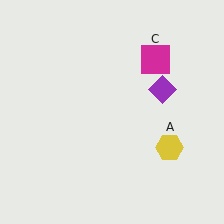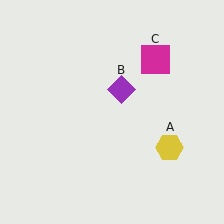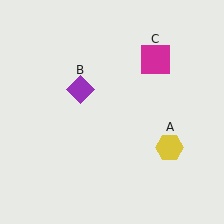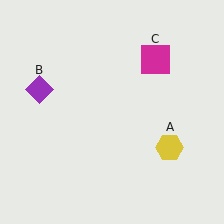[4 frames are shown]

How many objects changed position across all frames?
1 object changed position: purple diamond (object B).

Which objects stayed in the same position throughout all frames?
Yellow hexagon (object A) and magenta square (object C) remained stationary.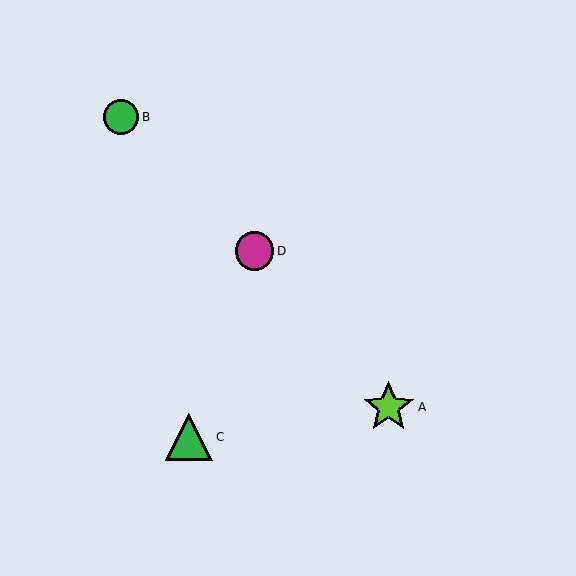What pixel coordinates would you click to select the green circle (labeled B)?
Click at (121, 117) to select the green circle B.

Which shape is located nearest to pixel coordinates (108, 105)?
The green circle (labeled B) at (121, 117) is nearest to that location.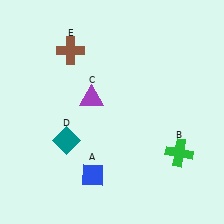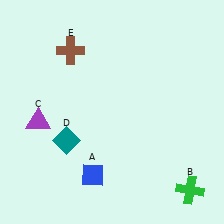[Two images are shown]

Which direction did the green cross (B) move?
The green cross (B) moved down.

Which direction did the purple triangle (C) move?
The purple triangle (C) moved left.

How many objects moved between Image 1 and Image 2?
2 objects moved between the two images.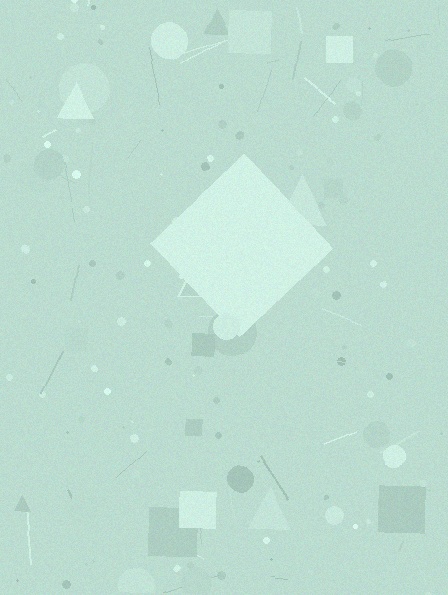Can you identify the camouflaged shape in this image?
The camouflaged shape is a diamond.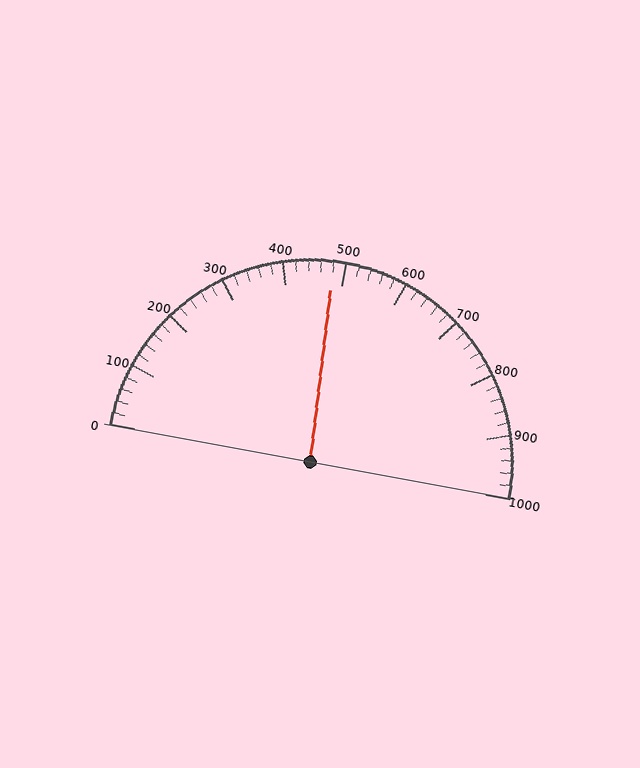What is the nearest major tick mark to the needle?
The nearest major tick mark is 500.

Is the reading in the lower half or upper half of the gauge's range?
The reading is in the lower half of the range (0 to 1000).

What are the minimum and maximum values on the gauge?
The gauge ranges from 0 to 1000.